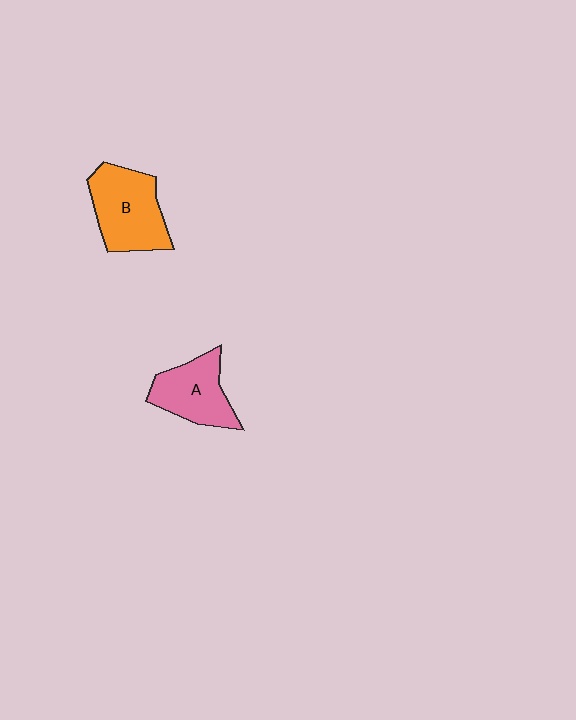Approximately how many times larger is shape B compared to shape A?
Approximately 1.3 times.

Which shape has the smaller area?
Shape A (pink).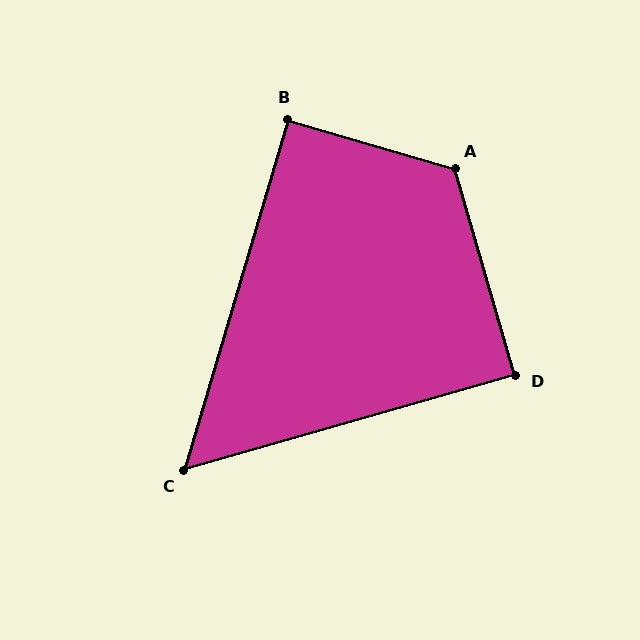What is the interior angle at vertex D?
Approximately 90 degrees (approximately right).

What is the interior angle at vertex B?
Approximately 90 degrees (approximately right).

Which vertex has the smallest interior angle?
C, at approximately 58 degrees.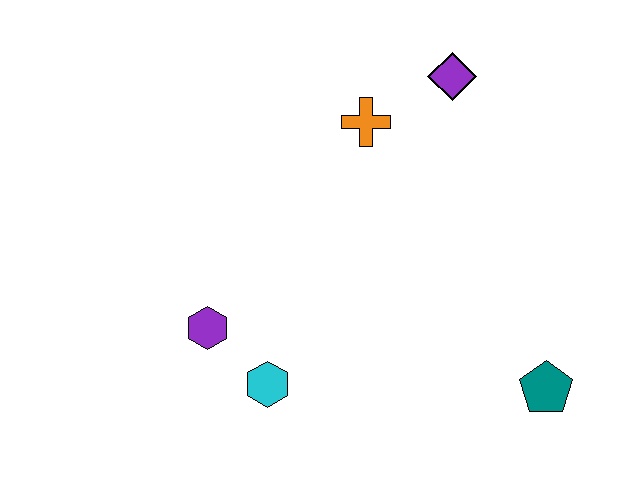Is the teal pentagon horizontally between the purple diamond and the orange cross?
No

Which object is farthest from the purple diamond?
The cyan hexagon is farthest from the purple diamond.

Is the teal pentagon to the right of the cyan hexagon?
Yes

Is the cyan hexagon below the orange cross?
Yes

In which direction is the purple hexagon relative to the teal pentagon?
The purple hexagon is to the left of the teal pentagon.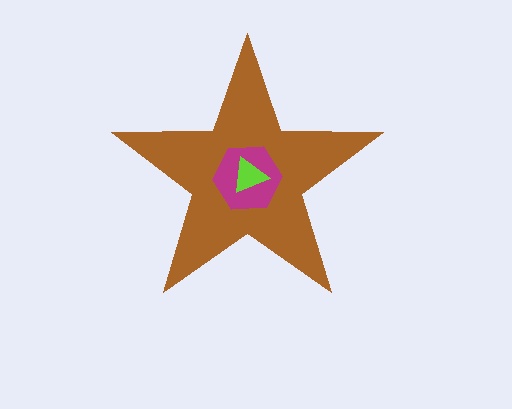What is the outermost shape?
The brown star.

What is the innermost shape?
The lime triangle.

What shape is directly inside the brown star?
The magenta hexagon.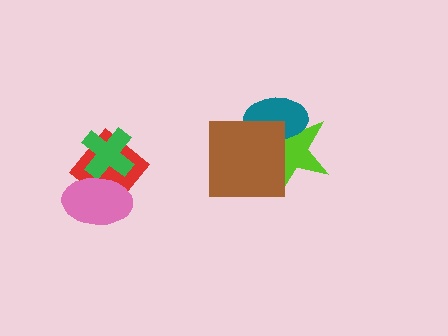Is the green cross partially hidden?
Yes, it is partially covered by another shape.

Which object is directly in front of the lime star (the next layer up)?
The teal ellipse is directly in front of the lime star.